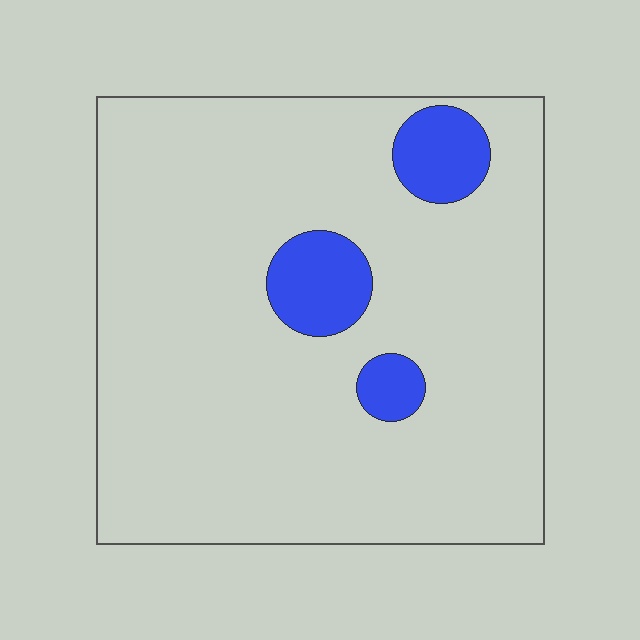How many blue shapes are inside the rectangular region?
3.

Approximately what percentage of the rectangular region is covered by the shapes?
Approximately 10%.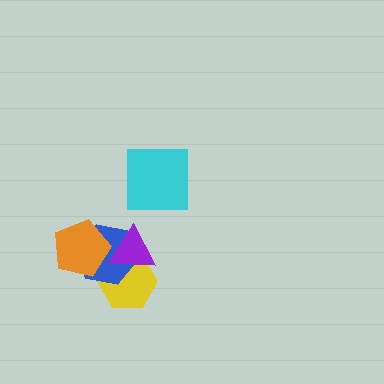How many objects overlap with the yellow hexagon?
2 objects overlap with the yellow hexagon.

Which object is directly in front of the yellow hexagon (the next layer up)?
The blue hexagon is directly in front of the yellow hexagon.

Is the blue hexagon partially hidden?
Yes, it is partially covered by another shape.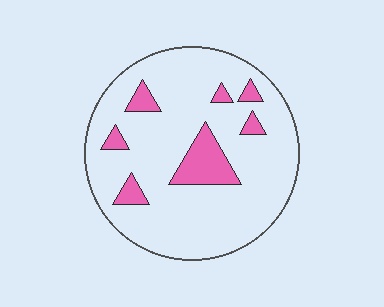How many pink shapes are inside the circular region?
7.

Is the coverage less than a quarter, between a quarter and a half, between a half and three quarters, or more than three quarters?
Less than a quarter.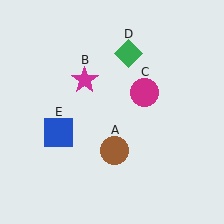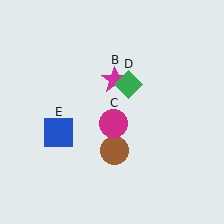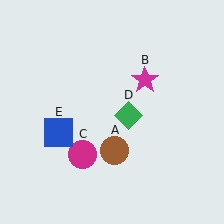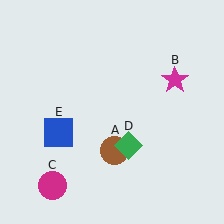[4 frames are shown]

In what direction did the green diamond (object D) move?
The green diamond (object D) moved down.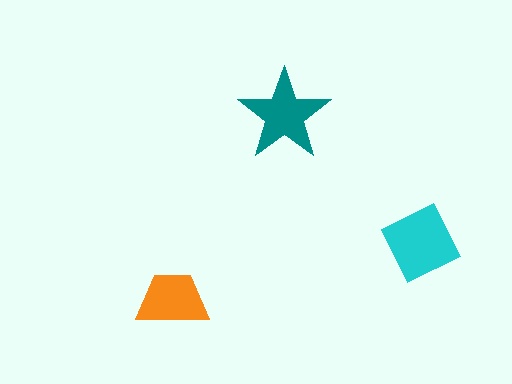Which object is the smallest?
The orange trapezoid.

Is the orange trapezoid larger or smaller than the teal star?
Smaller.